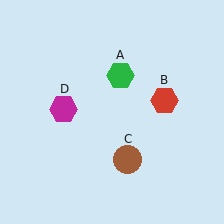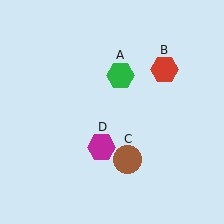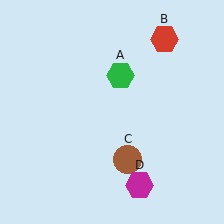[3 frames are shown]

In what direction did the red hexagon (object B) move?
The red hexagon (object B) moved up.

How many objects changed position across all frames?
2 objects changed position: red hexagon (object B), magenta hexagon (object D).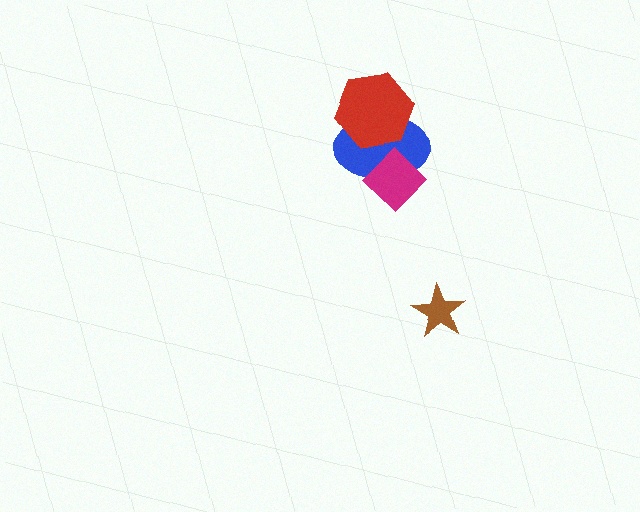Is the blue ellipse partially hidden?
Yes, it is partially covered by another shape.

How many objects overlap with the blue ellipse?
2 objects overlap with the blue ellipse.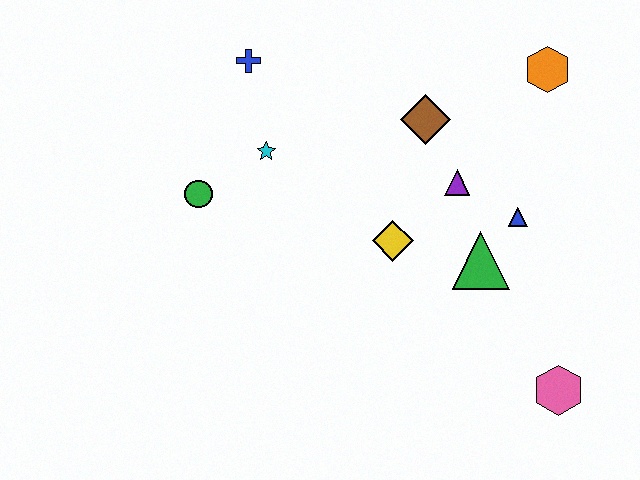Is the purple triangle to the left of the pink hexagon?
Yes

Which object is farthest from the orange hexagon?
The green circle is farthest from the orange hexagon.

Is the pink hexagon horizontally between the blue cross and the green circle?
No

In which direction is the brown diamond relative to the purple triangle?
The brown diamond is above the purple triangle.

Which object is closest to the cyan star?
The green circle is closest to the cyan star.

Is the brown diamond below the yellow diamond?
No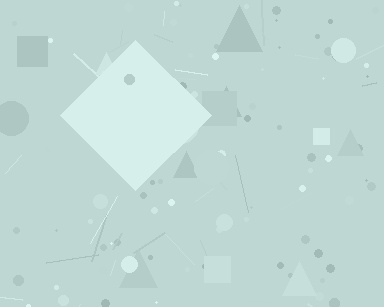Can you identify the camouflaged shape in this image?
The camouflaged shape is a diamond.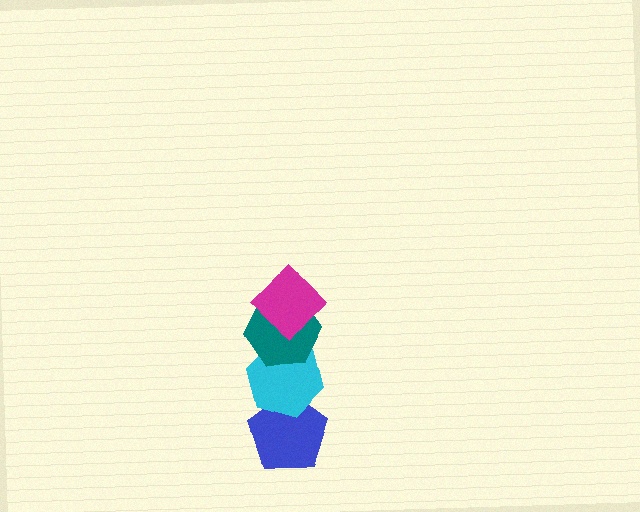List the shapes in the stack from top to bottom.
From top to bottom: the magenta diamond, the teal hexagon, the cyan hexagon, the blue pentagon.